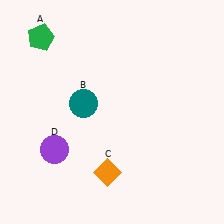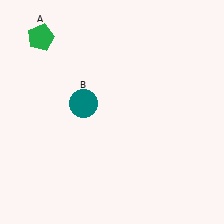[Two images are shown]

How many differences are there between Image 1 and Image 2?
There are 2 differences between the two images.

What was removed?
The purple circle (D), the orange diamond (C) were removed in Image 2.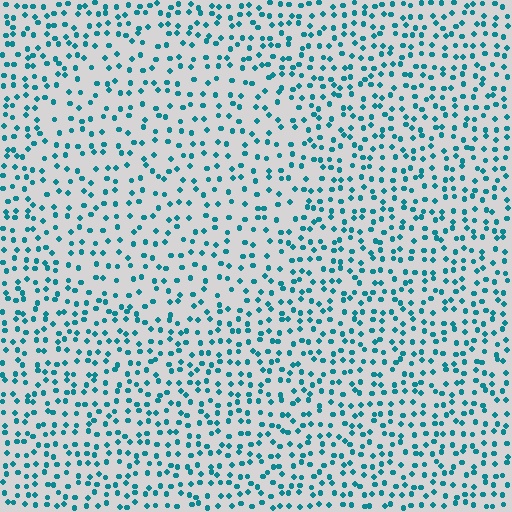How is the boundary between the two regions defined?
The boundary is defined by a change in element density (approximately 1.5x ratio). All elements are the same color, size, and shape.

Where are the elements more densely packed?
The elements are more densely packed outside the circle boundary.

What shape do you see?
I see a circle.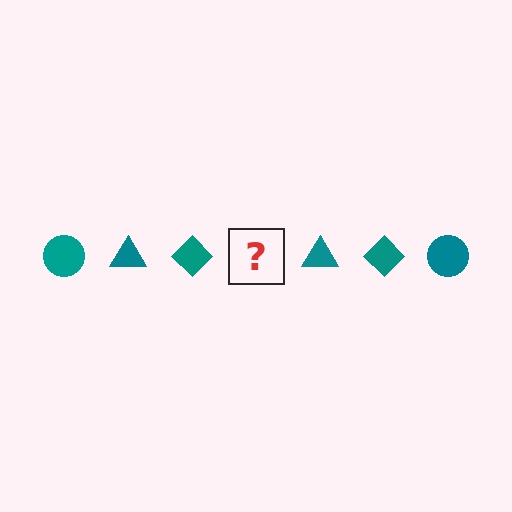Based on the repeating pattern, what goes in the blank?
The blank should be a teal circle.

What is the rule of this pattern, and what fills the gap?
The rule is that the pattern cycles through circle, triangle, diamond shapes in teal. The gap should be filled with a teal circle.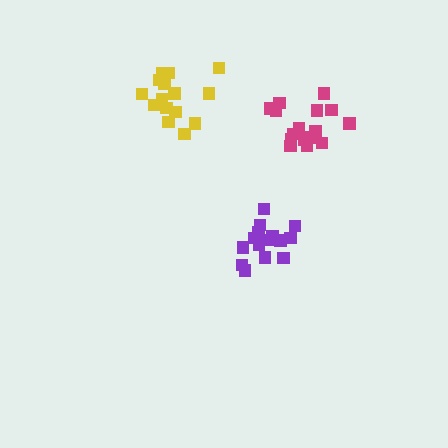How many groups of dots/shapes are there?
There are 3 groups.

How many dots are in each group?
Group 1: 18 dots, Group 2: 15 dots, Group 3: 15 dots (48 total).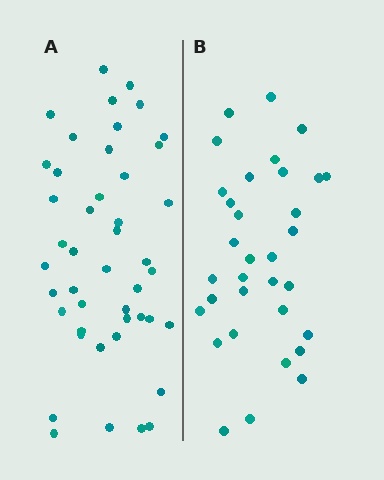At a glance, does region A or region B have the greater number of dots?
Region A (the left region) has more dots.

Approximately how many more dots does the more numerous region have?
Region A has roughly 12 or so more dots than region B.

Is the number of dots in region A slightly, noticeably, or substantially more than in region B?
Region A has noticeably more, but not dramatically so. The ratio is roughly 1.4 to 1.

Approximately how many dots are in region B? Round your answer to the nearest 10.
About 30 dots. (The exact count is 33, which rounds to 30.)